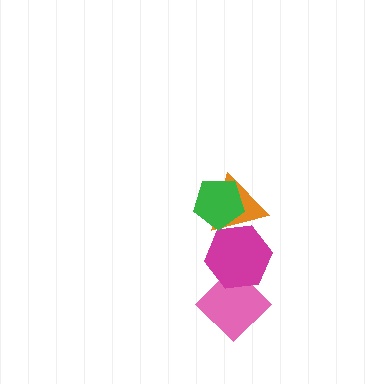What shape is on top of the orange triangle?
The green pentagon is on top of the orange triangle.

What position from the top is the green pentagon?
The green pentagon is 1st from the top.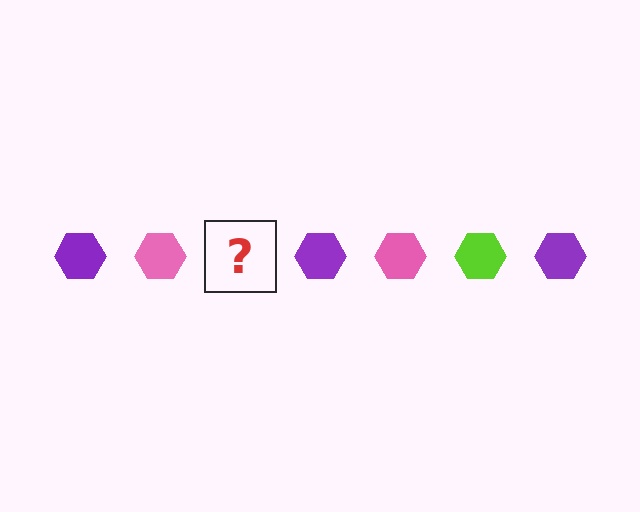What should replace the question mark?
The question mark should be replaced with a lime hexagon.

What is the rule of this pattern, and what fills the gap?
The rule is that the pattern cycles through purple, pink, lime hexagons. The gap should be filled with a lime hexagon.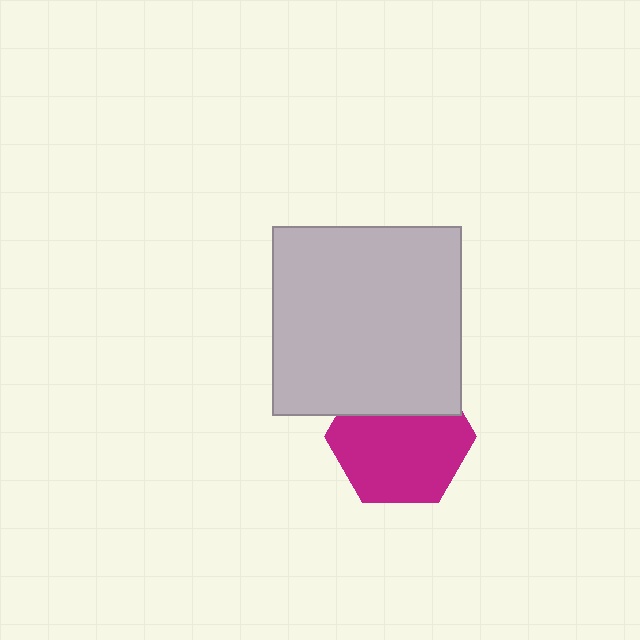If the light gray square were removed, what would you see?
You would see the complete magenta hexagon.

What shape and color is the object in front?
The object in front is a light gray square.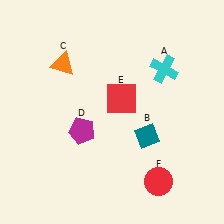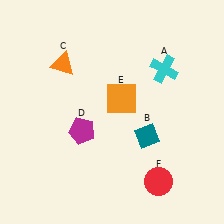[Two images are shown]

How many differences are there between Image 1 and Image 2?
There is 1 difference between the two images.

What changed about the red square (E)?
In Image 1, E is red. In Image 2, it changed to orange.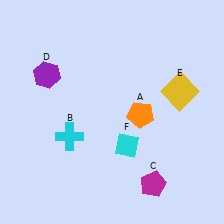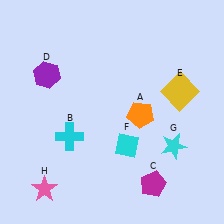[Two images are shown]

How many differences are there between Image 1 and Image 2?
There are 2 differences between the two images.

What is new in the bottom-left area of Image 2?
A pink star (H) was added in the bottom-left area of Image 2.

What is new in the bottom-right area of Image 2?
A cyan star (G) was added in the bottom-right area of Image 2.